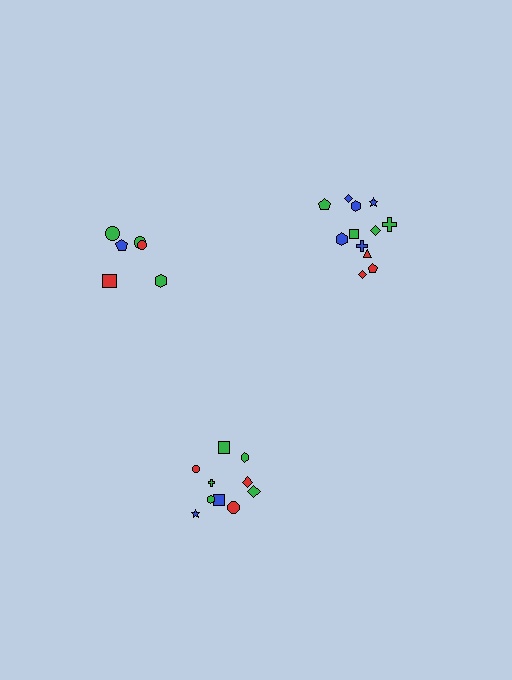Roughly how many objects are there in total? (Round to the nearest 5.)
Roughly 30 objects in total.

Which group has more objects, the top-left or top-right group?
The top-right group.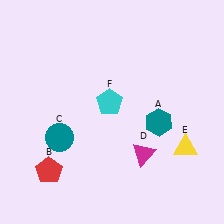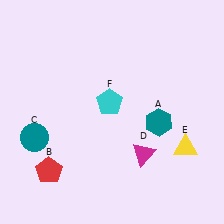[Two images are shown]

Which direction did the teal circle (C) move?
The teal circle (C) moved left.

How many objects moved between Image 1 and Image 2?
1 object moved between the two images.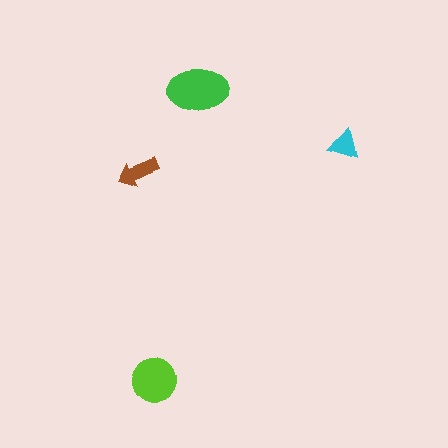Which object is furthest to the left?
The brown arrow is leftmost.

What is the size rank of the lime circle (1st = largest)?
2nd.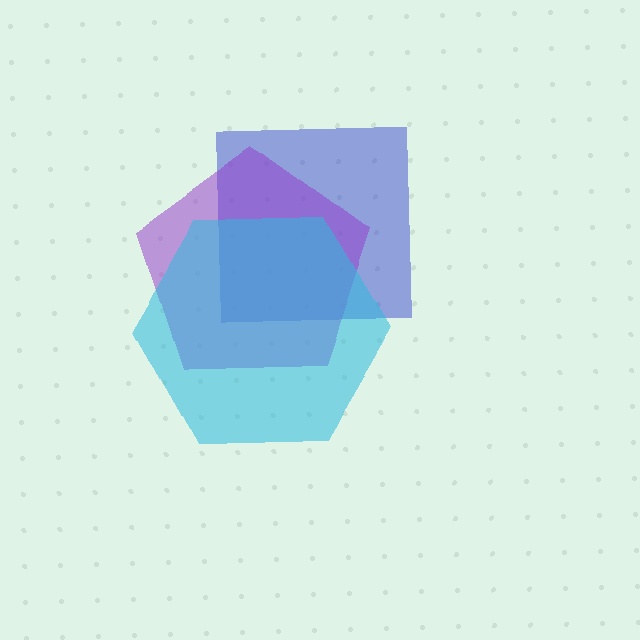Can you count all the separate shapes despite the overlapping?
Yes, there are 3 separate shapes.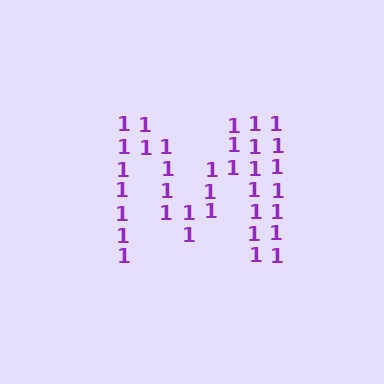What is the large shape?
The large shape is the letter M.